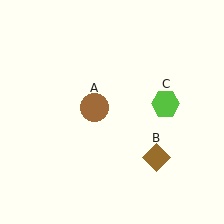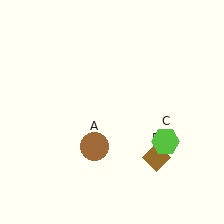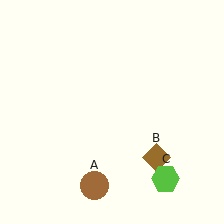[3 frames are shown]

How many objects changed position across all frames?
2 objects changed position: brown circle (object A), lime hexagon (object C).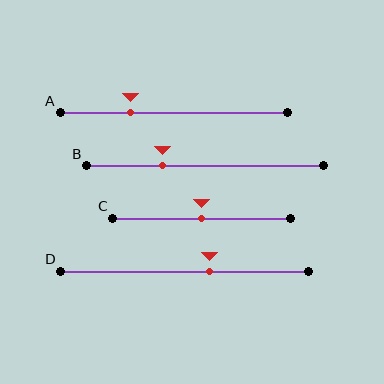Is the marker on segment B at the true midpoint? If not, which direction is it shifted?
No, the marker on segment B is shifted to the left by about 18% of the segment length.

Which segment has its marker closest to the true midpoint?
Segment C has its marker closest to the true midpoint.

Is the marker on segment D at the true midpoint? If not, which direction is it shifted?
No, the marker on segment D is shifted to the right by about 10% of the segment length.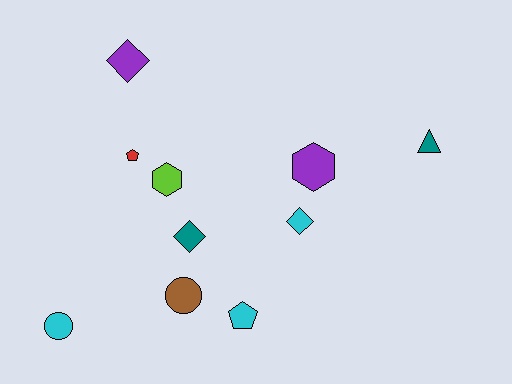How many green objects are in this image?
There are no green objects.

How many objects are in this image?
There are 10 objects.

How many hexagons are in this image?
There are 2 hexagons.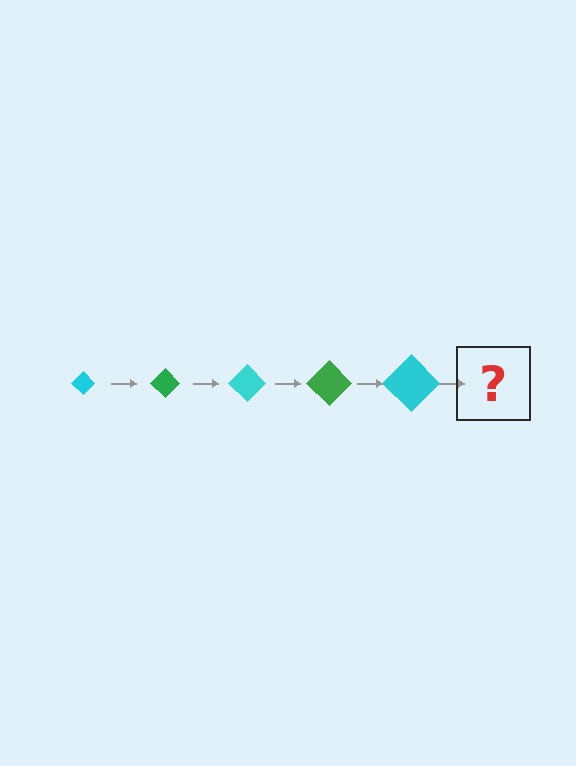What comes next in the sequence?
The next element should be a green diamond, larger than the previous one.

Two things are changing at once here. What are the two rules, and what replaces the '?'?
The two rules are that the diamond grows larger each step and the color cycles through cyan and green. The '?' should be a green diamond, larger than the previous one.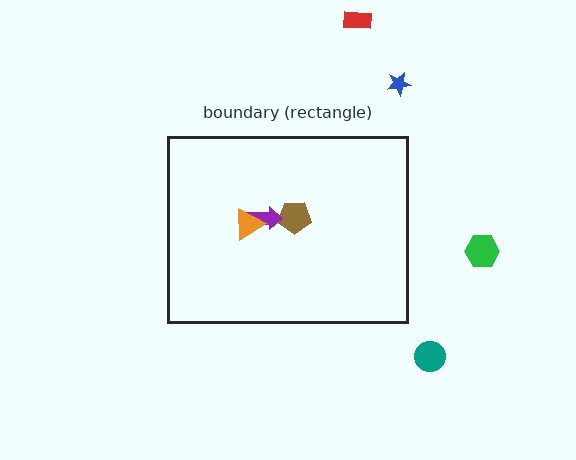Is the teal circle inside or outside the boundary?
Outside.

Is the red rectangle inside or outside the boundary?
Outside.